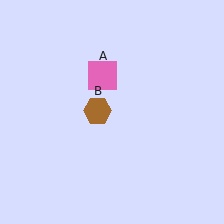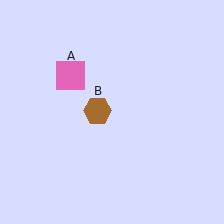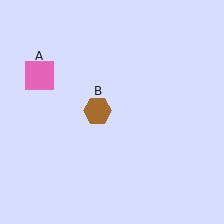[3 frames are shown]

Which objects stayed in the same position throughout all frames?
Brown hexagon (object B) remained stationary.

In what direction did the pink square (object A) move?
The pink square (object A) moved left.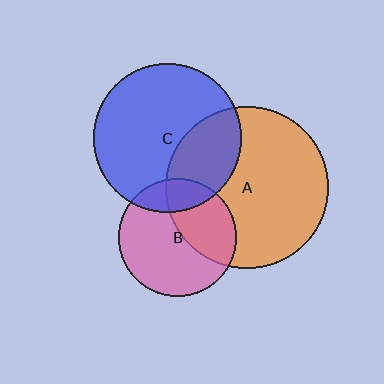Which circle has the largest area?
Circle A (orange).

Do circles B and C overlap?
Yes.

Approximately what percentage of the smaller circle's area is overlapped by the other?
Approximately 20%.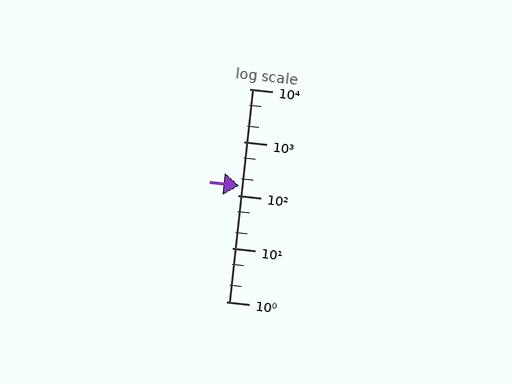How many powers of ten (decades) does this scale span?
The scale spans 4 decades, from 1 to 10000.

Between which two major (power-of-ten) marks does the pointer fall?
The pointer is between 100 and 1000.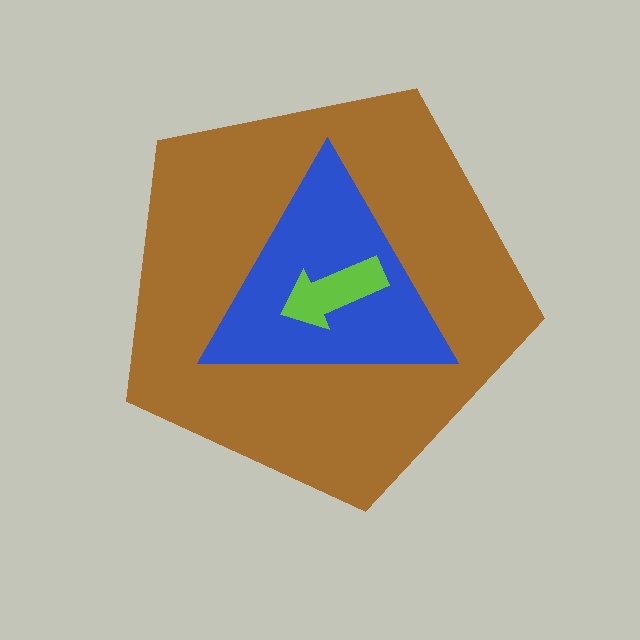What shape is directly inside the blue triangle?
The lime arrow.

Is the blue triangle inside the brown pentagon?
Yes.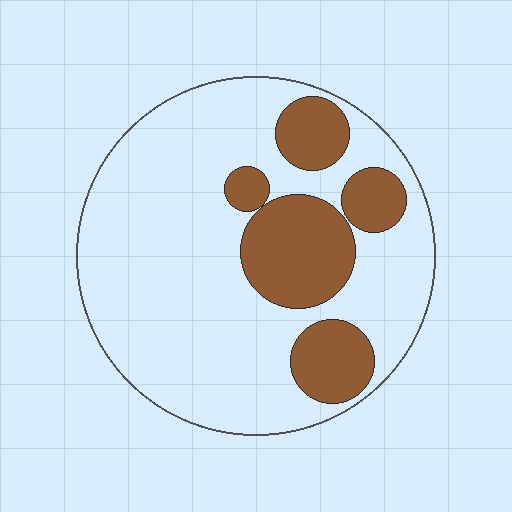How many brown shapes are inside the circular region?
5.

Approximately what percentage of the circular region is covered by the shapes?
Approximately 25%.